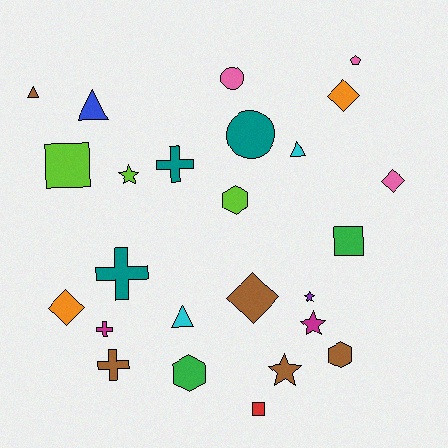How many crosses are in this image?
There are 4 crosses.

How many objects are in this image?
There are 25 objects.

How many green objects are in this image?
There are 2 green objects.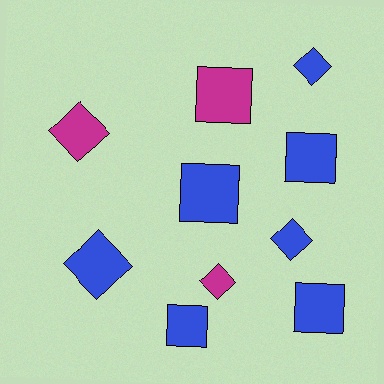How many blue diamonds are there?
There are 3 blue diamonds.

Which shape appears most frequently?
Square, with 5 objects.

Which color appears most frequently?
Blue, with 7 objects.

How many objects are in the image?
There are 10 objects.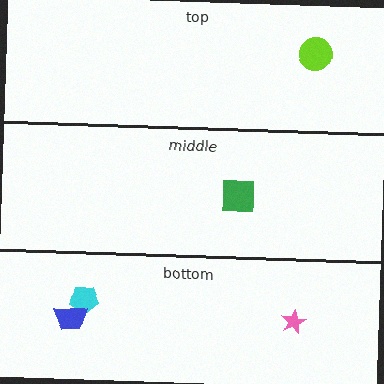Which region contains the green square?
The middle region.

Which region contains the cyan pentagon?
The bottom region.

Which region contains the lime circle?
The top region.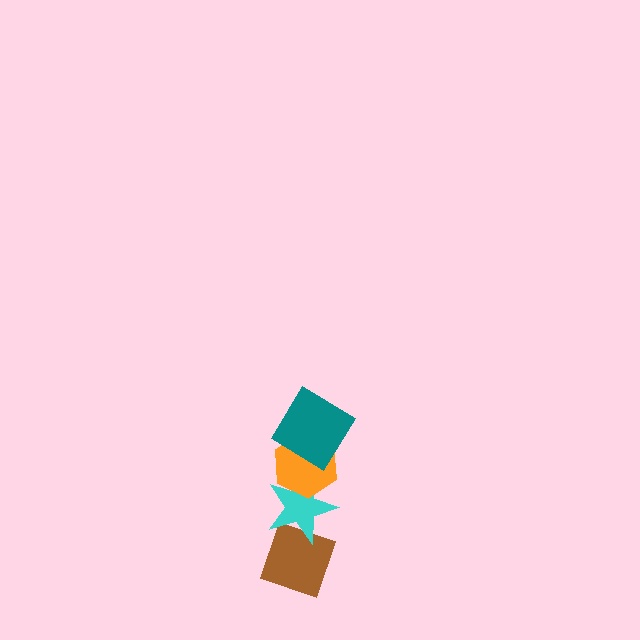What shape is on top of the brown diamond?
The cyan star is on top of the brown diamond.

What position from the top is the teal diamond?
The teal diamond is 1st from the top.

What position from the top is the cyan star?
The cyan star is 3rd from the top.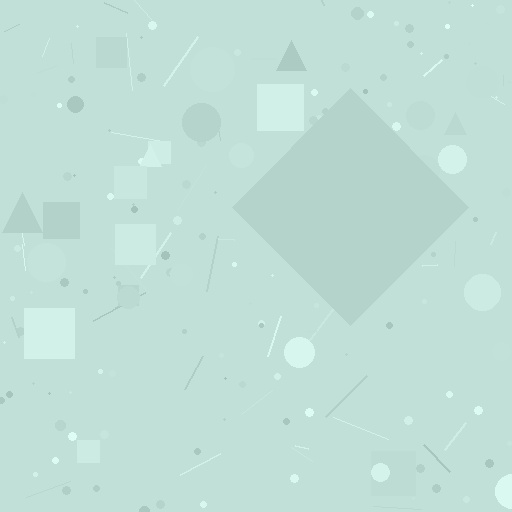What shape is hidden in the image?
A diamond is hidden in the image.